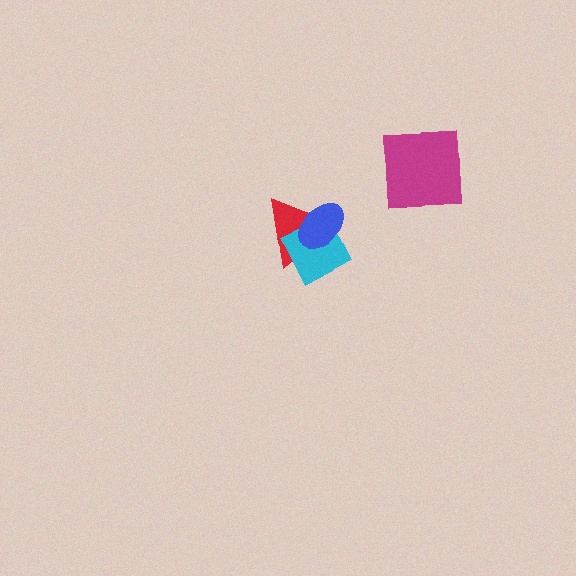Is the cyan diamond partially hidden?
Yes, it is partially covered by another shape.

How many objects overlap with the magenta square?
0 objects overlap with the magenta square.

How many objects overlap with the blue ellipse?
2 objects overlap with the blue ellipse.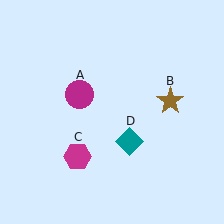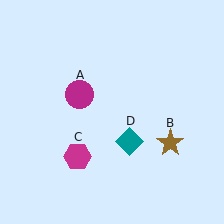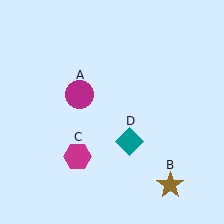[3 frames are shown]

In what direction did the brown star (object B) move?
The brown star (object B) moved down.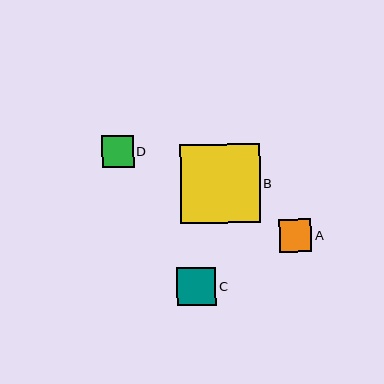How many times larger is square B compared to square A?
Square B is approximately 2.4 times the size of square A.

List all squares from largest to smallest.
From largest to smallest: B, C, A, D.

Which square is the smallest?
Square D is the smallest with a size of approximately 32 pixels.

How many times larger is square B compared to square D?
Square B is approximately 2.5 times the size of square D.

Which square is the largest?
Square B is the largest with a size of approximately 80 pixels.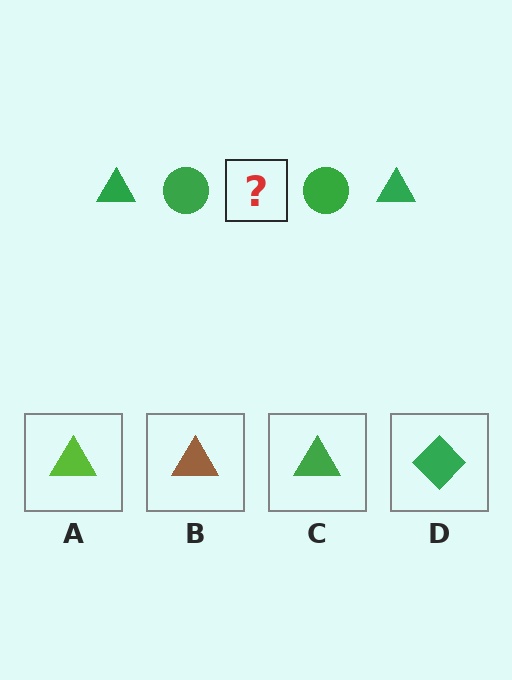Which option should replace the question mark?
Option C.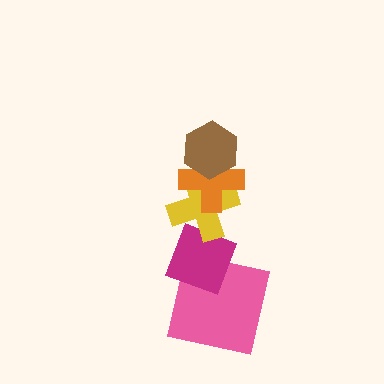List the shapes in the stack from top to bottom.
From top to bottom: the brown hexagon, the orange cross, the yellow cross, the magenta diamond, the pink square.